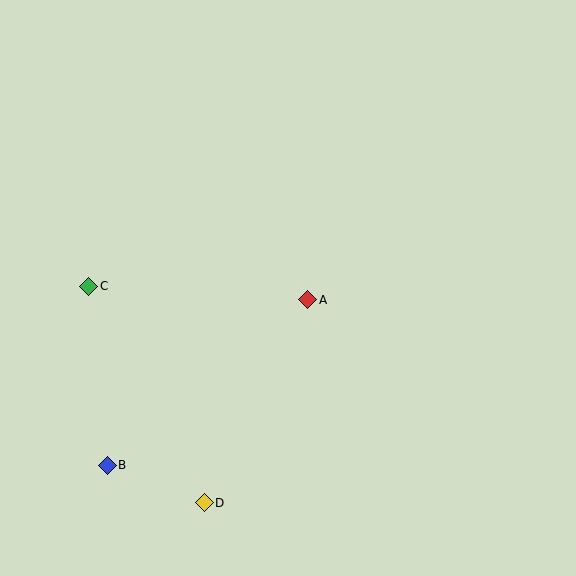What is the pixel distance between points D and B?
The distance between D and B is 104 pixels.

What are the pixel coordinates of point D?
Point D is at (204, 503).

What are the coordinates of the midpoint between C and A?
The midpoint between C and A is at (198, 293).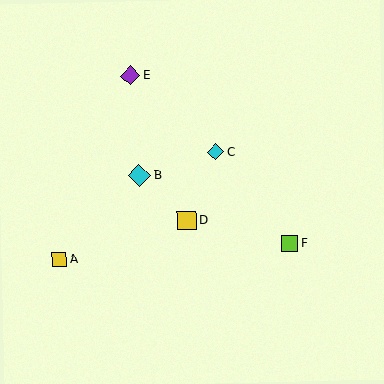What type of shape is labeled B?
Shape B is a cyan diamond.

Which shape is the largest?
The cyan diamond (labeled B) is the largest.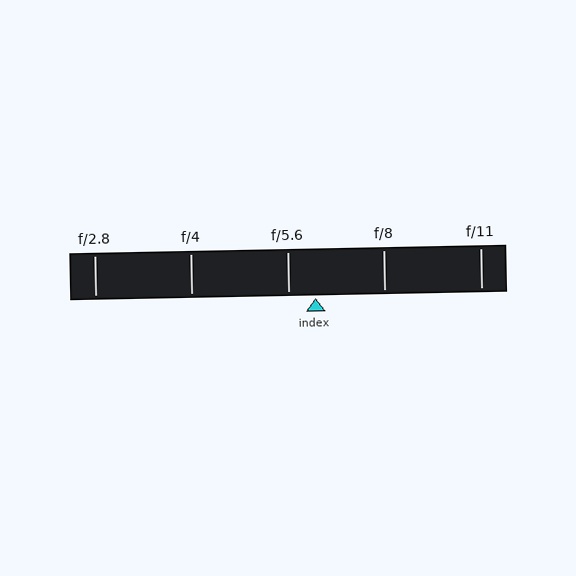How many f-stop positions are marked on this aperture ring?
There are 5 f-stop positions marked.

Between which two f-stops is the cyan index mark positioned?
The index mark is between f/5.6 and f/8.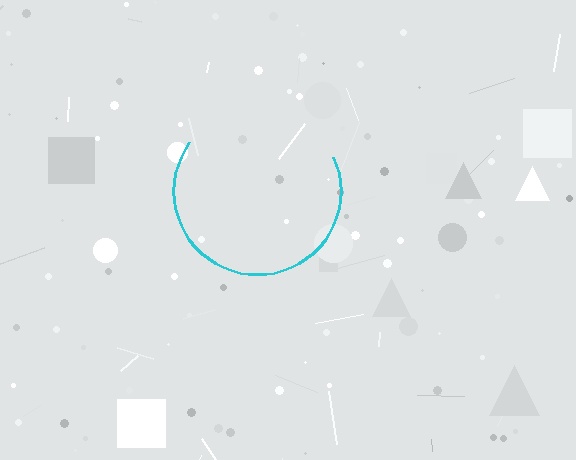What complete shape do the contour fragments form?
The contour fragments form a circle.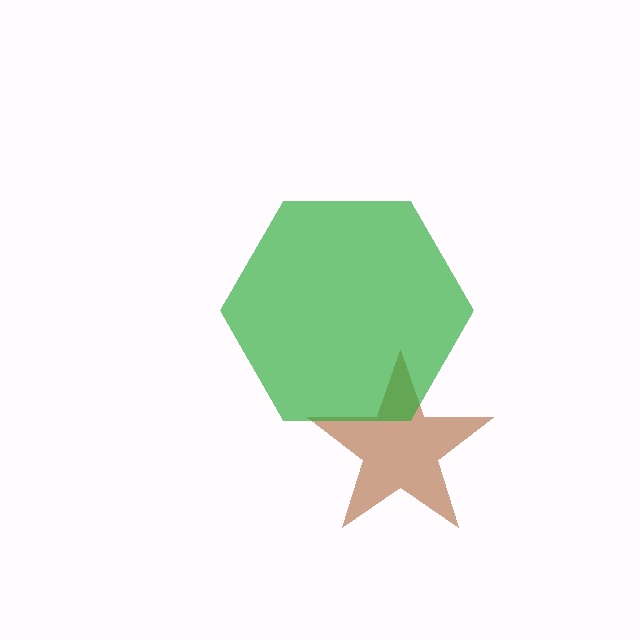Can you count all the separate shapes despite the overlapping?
Yes, there are 2 separate shapes.